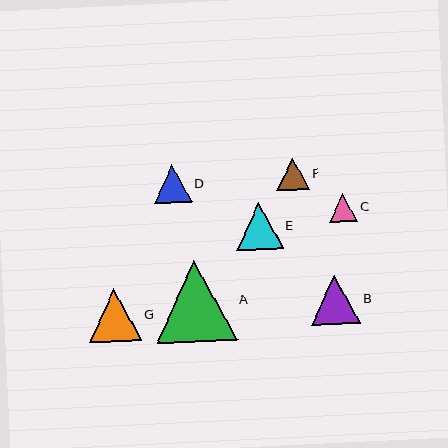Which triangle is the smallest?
Triangle C is the smallest with a size of approximately 28 pixels.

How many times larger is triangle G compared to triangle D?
Triangle G is approximately 1.4 times the size of triangle D.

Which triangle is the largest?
Triangle A is the largest with a size of approximately 81 pixels.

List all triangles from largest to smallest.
From largest to smallest: A, G, B, E, D, F, C.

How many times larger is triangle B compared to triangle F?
Triangle B is approximately 1.5 times the size of triangle F.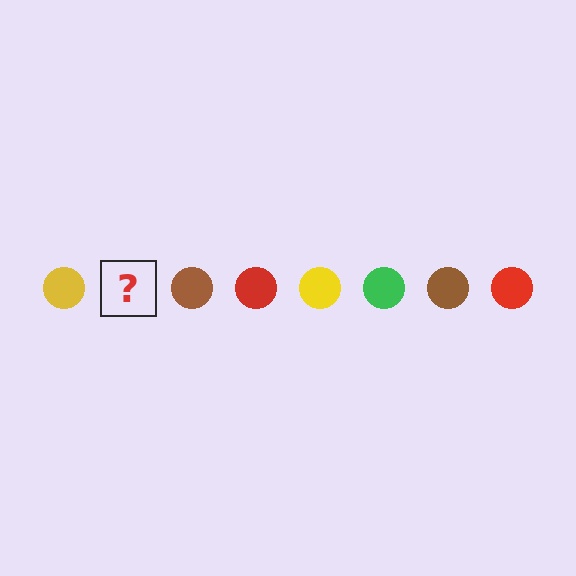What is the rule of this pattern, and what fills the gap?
The rule is that the pattern cycles through yellow, green, brown, red circles. The gap should be filled with a green circle.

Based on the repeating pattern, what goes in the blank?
The blank should be a green circle.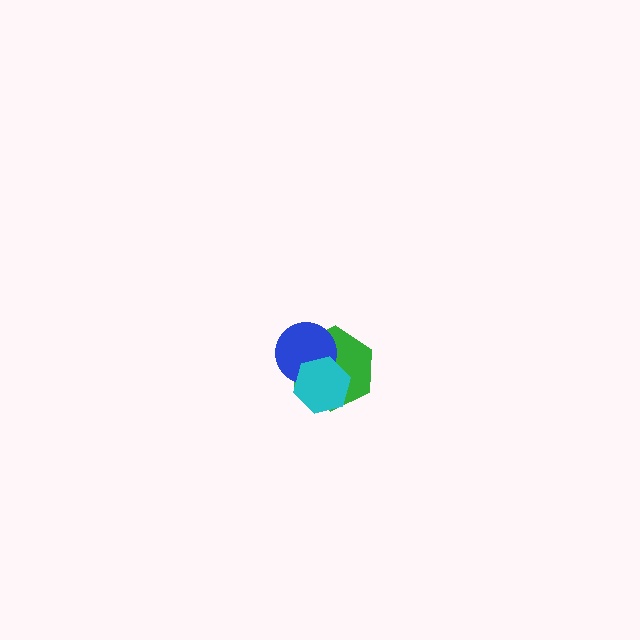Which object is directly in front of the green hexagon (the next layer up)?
The blue circle is directly in front of the green hexagon.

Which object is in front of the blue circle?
The cyan hexagon is in front of the blue circle.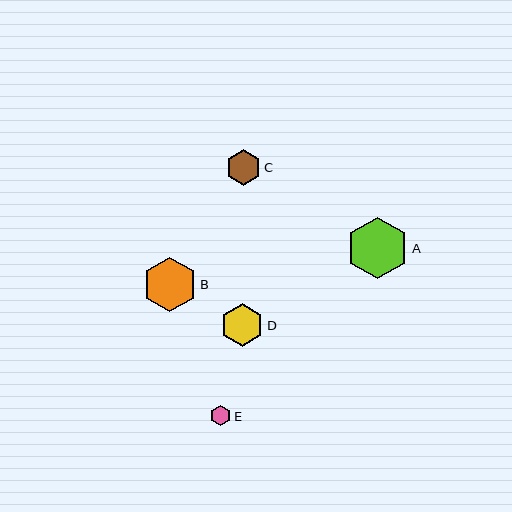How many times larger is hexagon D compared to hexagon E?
Hexagon D is approximately 2.1 times the size of hexagon E.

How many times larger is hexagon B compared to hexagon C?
Hexagon B is approximately 1.5 times the size of hexagon C.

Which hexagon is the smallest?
Hexagon E is the smallest with a size of approximately 20 pixels.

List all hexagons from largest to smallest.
From largest to smallest: A, B, D, C, E.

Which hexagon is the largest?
Hexagon A is the largest with a size of approximately 62 pixels.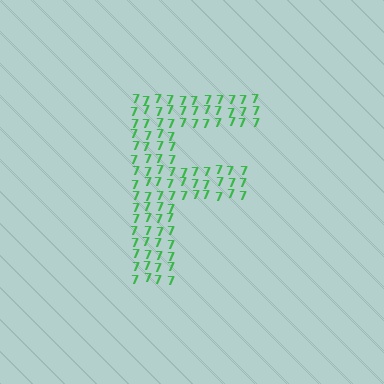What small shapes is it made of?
It is made of small digit 7's.